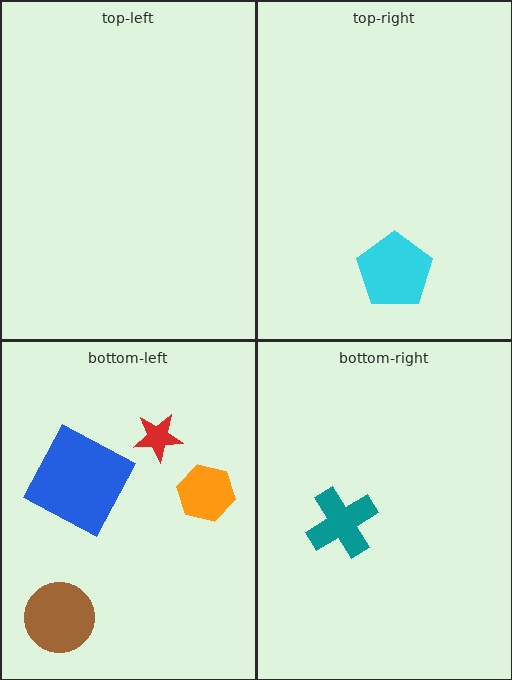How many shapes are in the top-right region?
1.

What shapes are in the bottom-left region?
The brown circle, the blue square, the orange hexagon, the red star.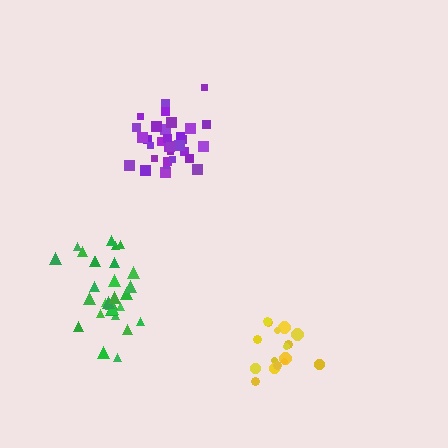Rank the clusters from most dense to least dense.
purple, green, yellow.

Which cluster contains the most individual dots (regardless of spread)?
Purple (32).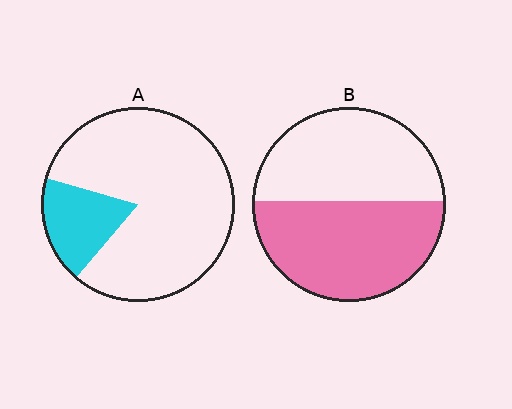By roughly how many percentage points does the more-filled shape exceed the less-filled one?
By roughly 35 percentage points (B over A).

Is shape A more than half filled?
No.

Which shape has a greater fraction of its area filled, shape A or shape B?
Shape B.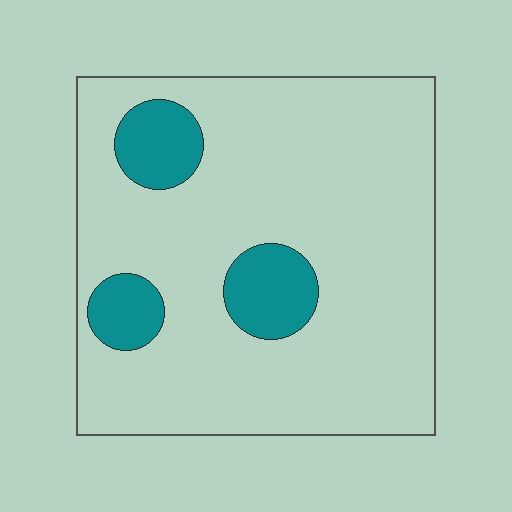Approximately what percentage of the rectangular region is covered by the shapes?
Approximately 15%.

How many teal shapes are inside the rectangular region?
3.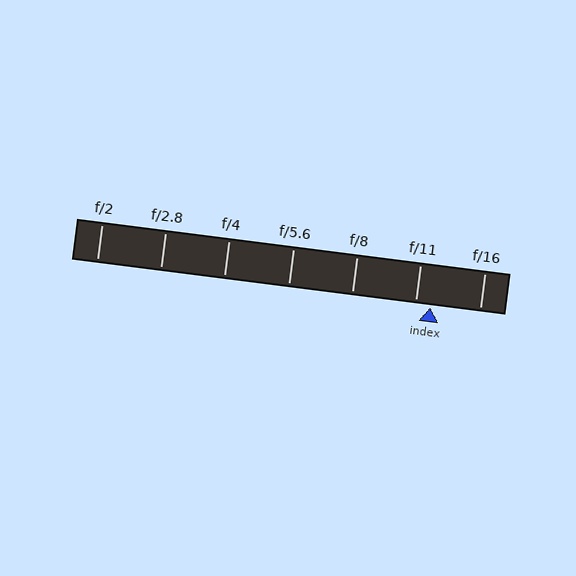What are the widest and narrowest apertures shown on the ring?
The widest aperture shown is f/2 and the narrowest is f/16.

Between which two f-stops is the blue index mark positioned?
The index mark is between f/11 and f/16.